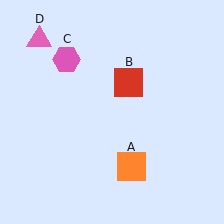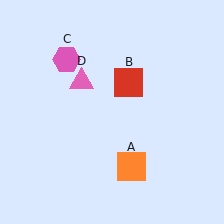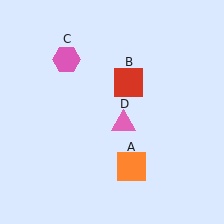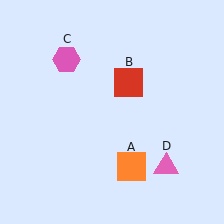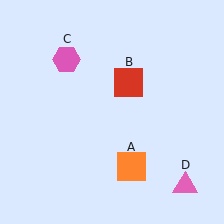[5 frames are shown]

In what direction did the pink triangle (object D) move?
The pink triangle (object D) moved down and to the right.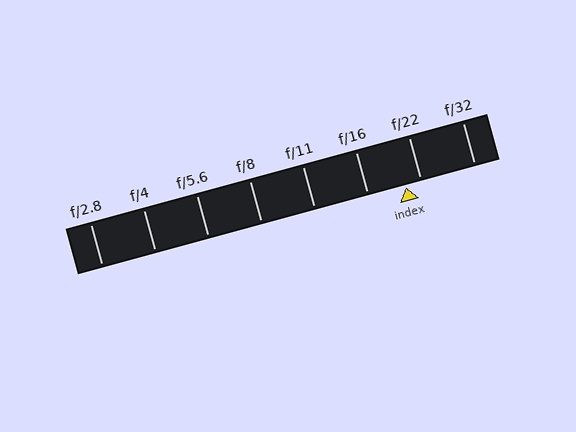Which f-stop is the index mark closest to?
The index mark is closest to f/22.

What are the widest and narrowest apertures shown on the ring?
The widest aperture shown is f/2.8 and the narrowest is f/32.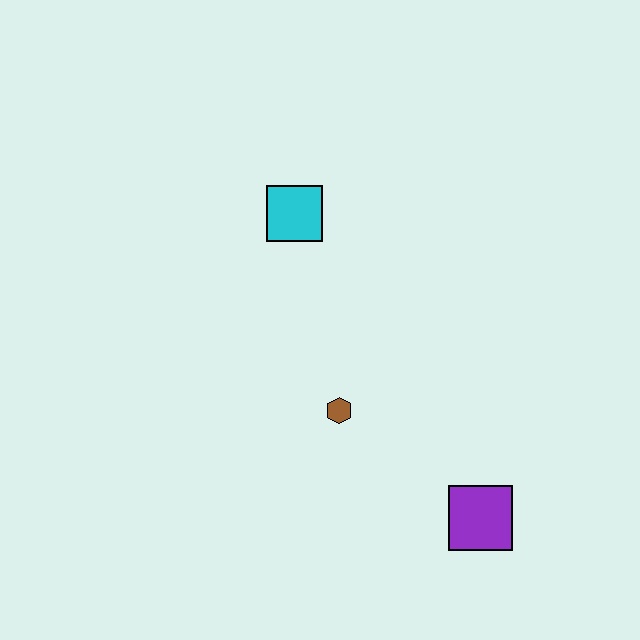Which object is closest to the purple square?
The brown hexagon is closest to the purple square.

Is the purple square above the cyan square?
No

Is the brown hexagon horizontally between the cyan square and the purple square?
Yes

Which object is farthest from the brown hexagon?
The cyan square is farthest from the brown hexagon.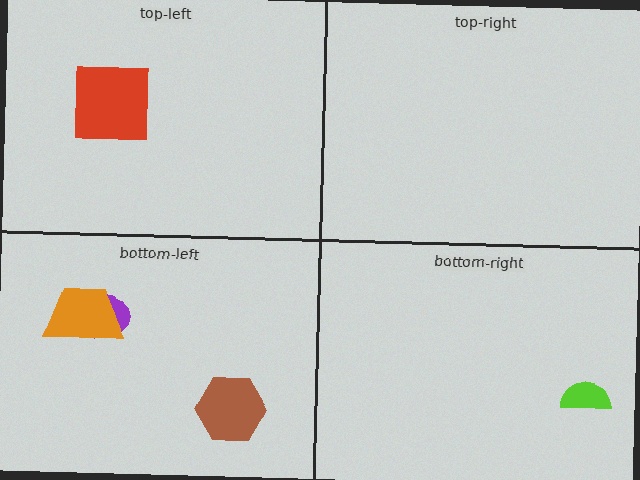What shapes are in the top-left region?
The red square.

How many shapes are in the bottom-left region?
3.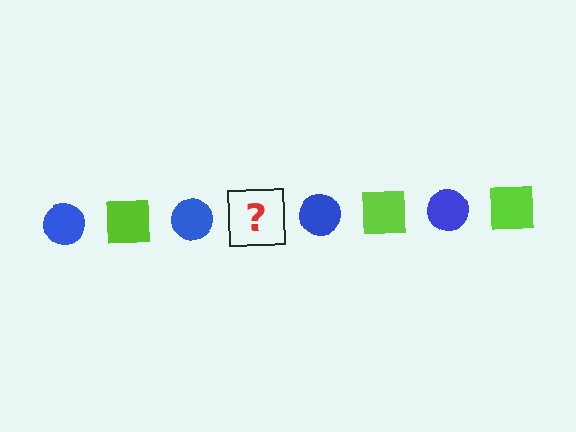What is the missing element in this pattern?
The missing element is a lime square.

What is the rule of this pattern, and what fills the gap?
The rule is that the pattern alternates between blue circle and lime square. The gap should be filled with a lime square.